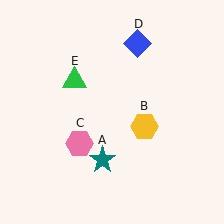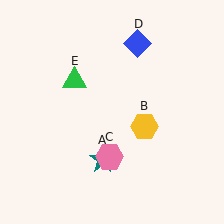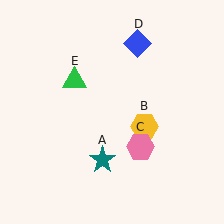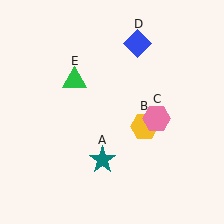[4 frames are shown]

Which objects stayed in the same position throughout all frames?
Teal star (object A) and yellow hexagon (object B) and blue diamond (object D) and green triangle (object E) remained stationary.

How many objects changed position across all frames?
1 object changed position: pink hexagon (object C).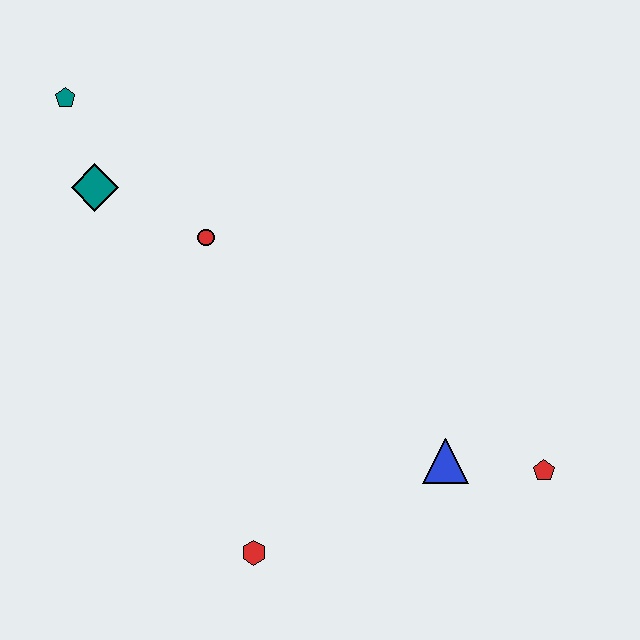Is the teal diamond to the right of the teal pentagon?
Yes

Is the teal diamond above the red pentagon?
Yes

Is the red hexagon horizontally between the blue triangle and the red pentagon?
No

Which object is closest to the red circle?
The teal diamond is closest to the red circle.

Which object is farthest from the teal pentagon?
The red pentagon is farthest from the teal pentagon.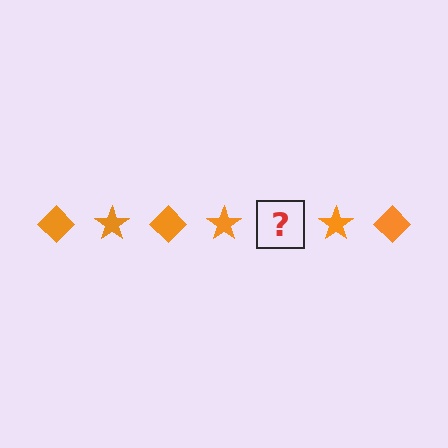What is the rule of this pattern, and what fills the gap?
The rule is that the pattern cycles through diamond, star shapes in orange. The gap should be filled with an orange diamond.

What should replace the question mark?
The question mark should be replaced with an orange diamond.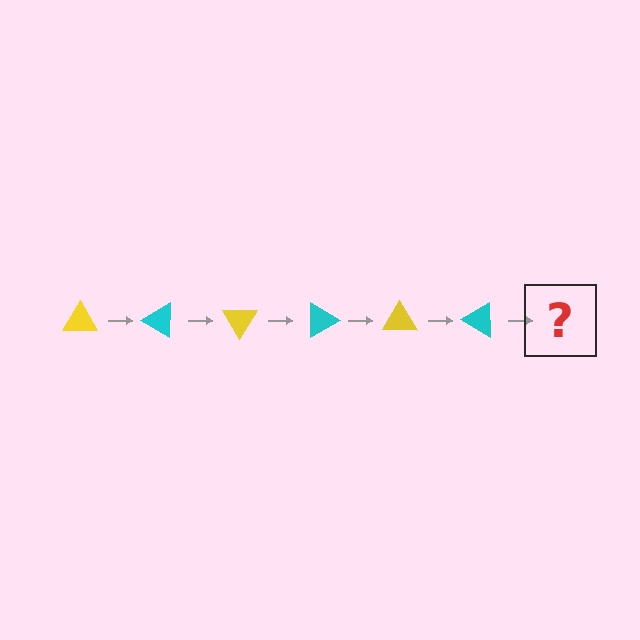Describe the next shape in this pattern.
It should be a yellow triangle, rotated 180 degrees from the start.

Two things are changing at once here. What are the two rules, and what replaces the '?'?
The two rules are that it rotates 30 degrees each step and the color cycles through yellow and cyan. The '?' should be a yellow triangle, rotated 180 degrees from the start.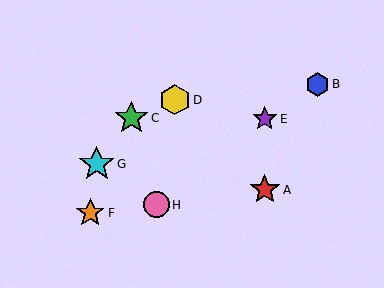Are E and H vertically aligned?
No, E is at x≈265 and H is at x≈156.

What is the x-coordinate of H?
Object H is at x≈156.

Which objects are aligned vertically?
Objects A, E are aligned vertically.